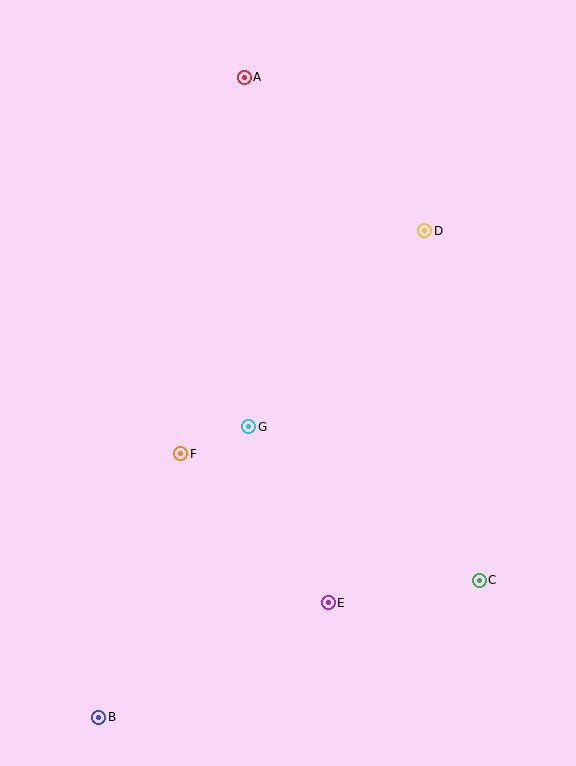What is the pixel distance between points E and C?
The distance between E and C is 153 pixels.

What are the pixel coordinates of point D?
Point D is at (425, 231).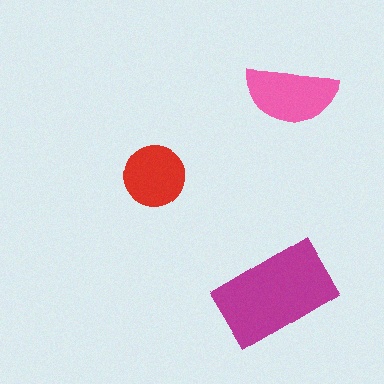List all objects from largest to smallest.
The magenta rectangle, the pink semicircle, the red circle.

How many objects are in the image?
There are 3 objects in the image.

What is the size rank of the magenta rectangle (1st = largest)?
1st.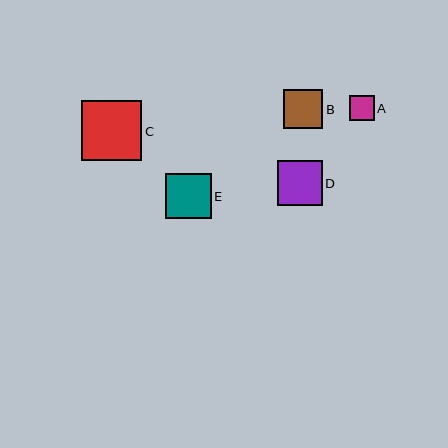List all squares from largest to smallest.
From largest to smallest: C, E, D, B, A.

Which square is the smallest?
Square A is the smallest with a size of approximately 25 pixels.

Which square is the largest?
Square C is the largest with a size of approximately 60 pixels.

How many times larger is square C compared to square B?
Square C is approximately 1.5 times the size of square B.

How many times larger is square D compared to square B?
Square D is approximately 1.2 times the size of square B.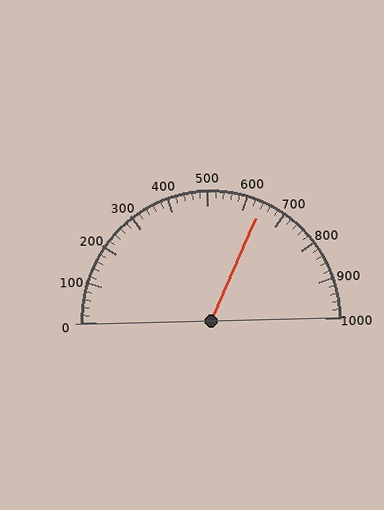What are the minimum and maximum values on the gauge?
The gauge ranges from 0 to 1000.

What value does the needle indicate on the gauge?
The needle indicates approximately 640.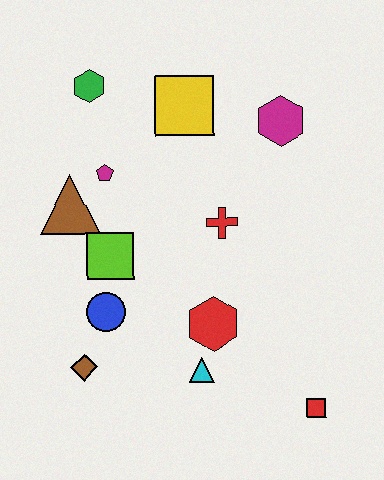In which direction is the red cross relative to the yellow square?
The red cross is below the yellow square.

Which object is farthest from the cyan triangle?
The green hexagon is farthest from the cyan triangle.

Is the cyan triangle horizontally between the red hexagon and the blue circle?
Yes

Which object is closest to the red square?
The cyan triangle is closest to the red square.